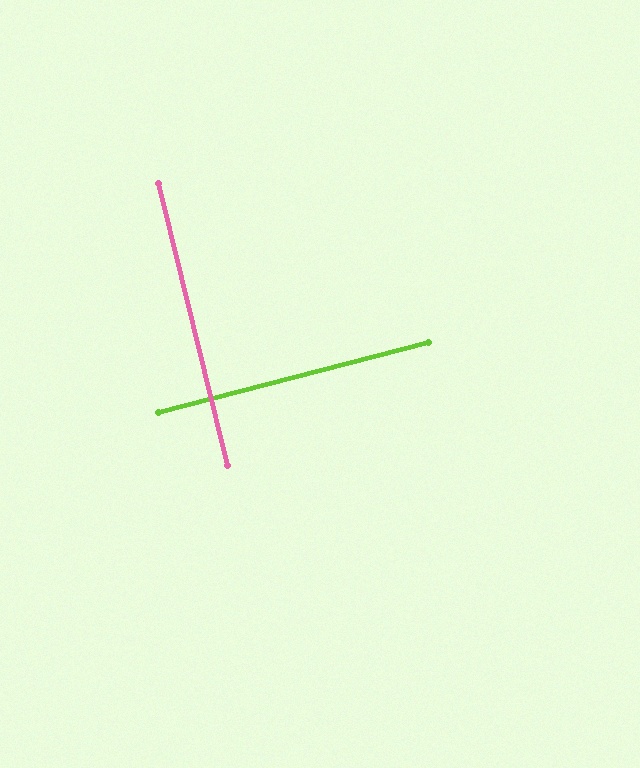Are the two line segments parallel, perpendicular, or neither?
Perpendicular — they meet at approximately 89°.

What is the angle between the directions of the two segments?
Approximately 89 degrees.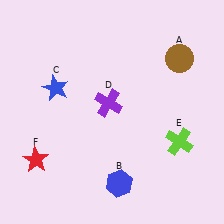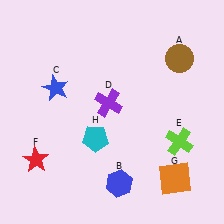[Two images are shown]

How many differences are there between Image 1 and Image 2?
There are 2 differences between the two images.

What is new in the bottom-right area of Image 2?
An orange square (G) was added in the bottom-right area of Image 2.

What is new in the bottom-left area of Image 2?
A cyan pentagon (H) was added in the bottom-left area of Image 2.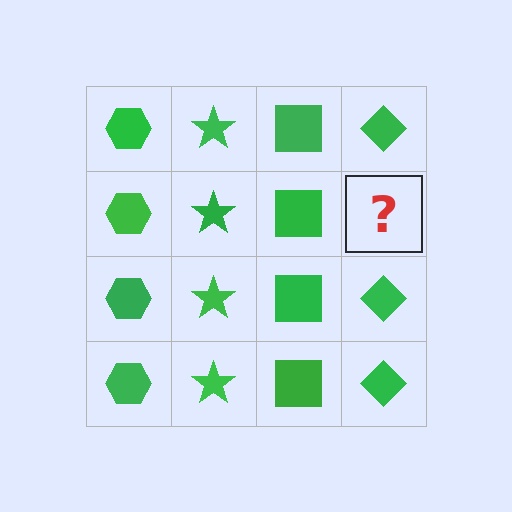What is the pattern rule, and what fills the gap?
The rule is that each column has a consistent shape. The gap should be filled with a green diamond.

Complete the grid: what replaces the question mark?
The question mark should be replaced with a green diamond.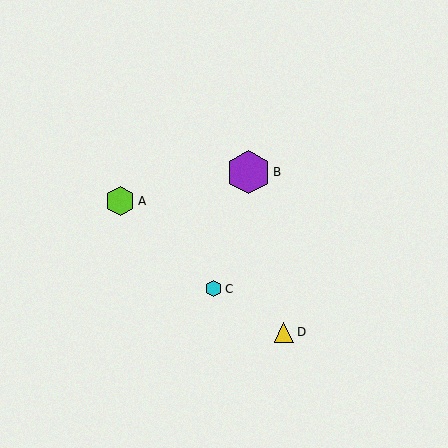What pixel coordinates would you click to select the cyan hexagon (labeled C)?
Click at (213, 289) to select the cyan hexagon C.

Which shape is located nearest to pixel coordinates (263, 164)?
The purple hexagon (labeled B) at (249, 172) is nearest to that location.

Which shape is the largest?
The purple hexagon (labeled B) is the largest.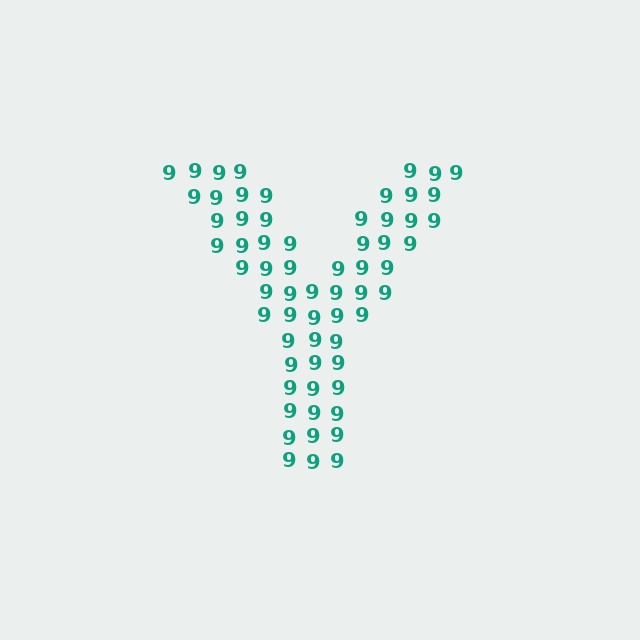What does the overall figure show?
The overall figure shows the letter Y.